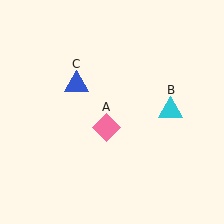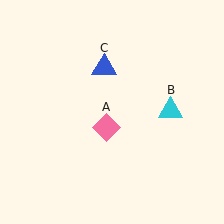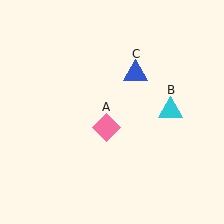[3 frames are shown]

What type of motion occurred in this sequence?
The blue triangle (object C) rotated clockwise around the center of the scene.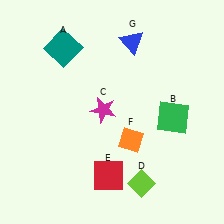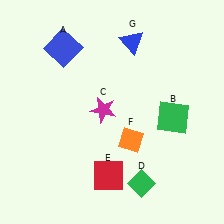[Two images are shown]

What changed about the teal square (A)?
In Image 1, A is teal. In Image 2, it changed to blue.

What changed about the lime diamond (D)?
In Image 1, D is lime. In Image 2, it changed to green.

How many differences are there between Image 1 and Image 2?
There are 2 differences between the two images.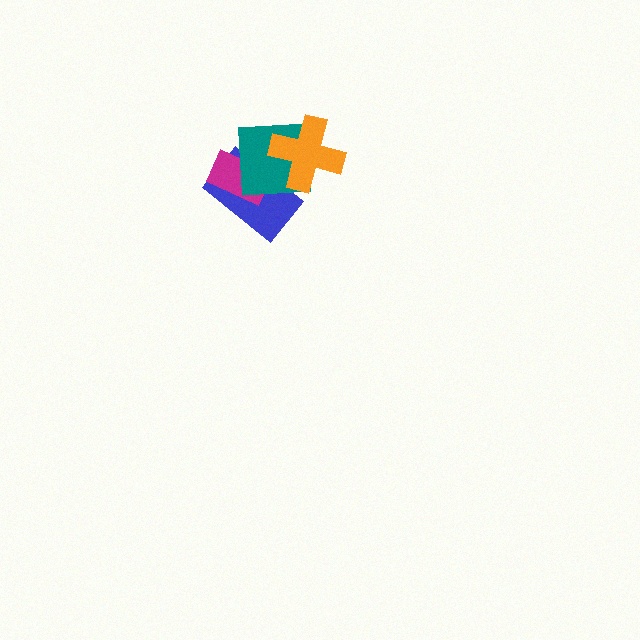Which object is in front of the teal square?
The orange cross is in front of the teal square.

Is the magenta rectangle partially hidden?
Yes, it is partially covered by another shape.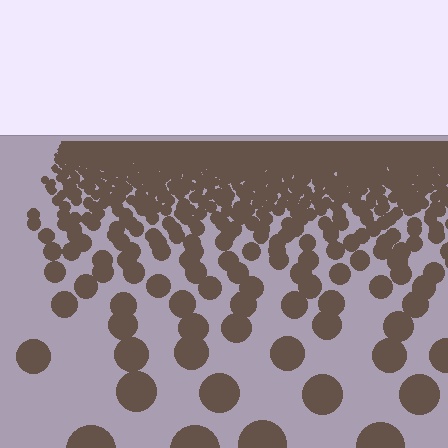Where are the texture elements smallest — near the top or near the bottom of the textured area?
Near the top.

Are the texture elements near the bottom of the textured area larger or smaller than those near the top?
Larger. Near the bottom, elements are closer to the viewer and appear at a bigger on-screen size.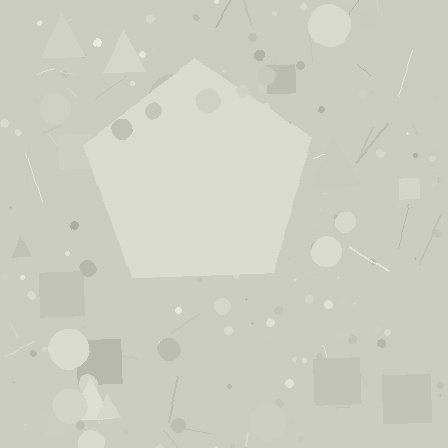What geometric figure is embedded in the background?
A pentagon is embedded in the background.